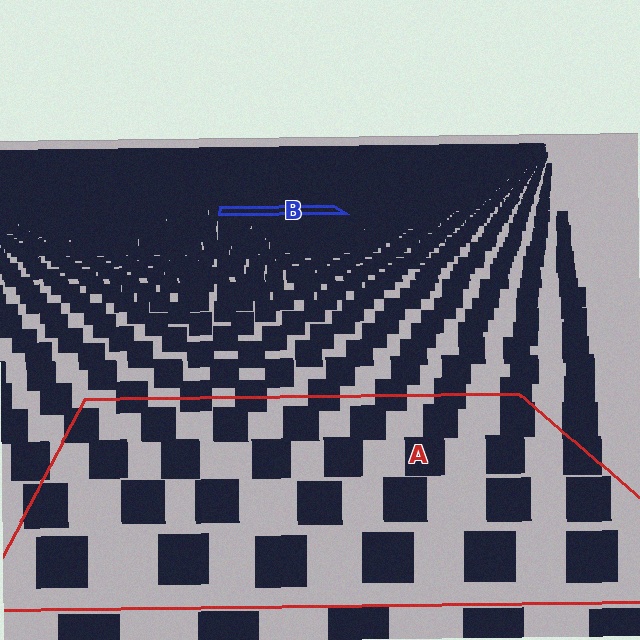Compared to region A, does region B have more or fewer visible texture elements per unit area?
Region B has more texture elements per unit area — they are packed more densely because it is farther away.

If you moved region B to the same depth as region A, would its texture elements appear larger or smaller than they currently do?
They would appear larger. At a closer depth, the same texture elements are projected at a bigger on-screen size.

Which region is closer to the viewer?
Region A is closer. The texture elements there are larger and more spread out.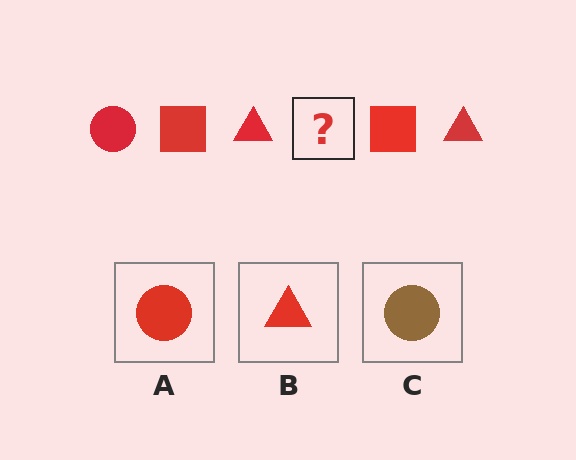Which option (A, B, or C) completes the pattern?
A.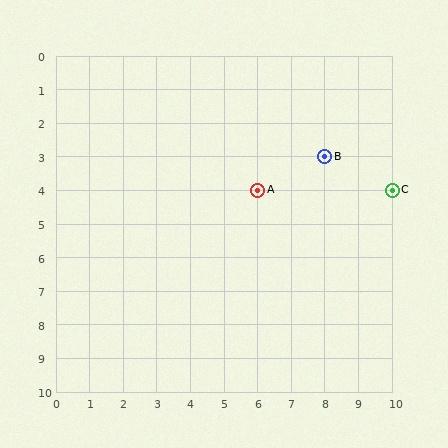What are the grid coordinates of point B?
Point B is at grid coordinates (8, 3).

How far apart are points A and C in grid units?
Points A and C are 4 columns apart.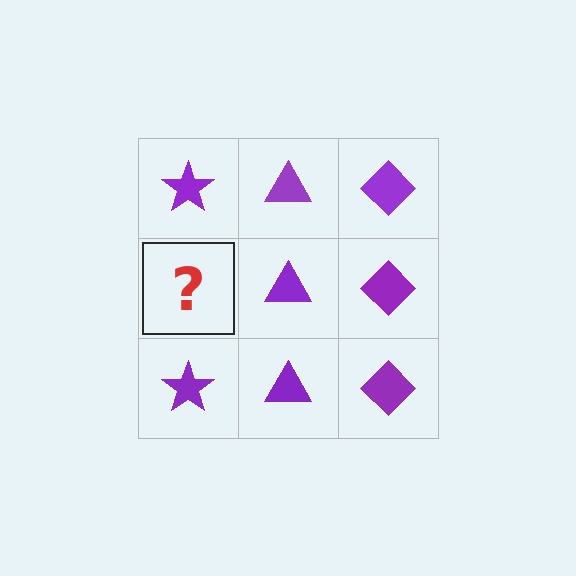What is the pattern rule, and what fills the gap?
The rule is that each column has a consistent shape. The gap should be filled with a purple star.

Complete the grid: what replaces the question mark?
The question mark should be replaced with a purple star.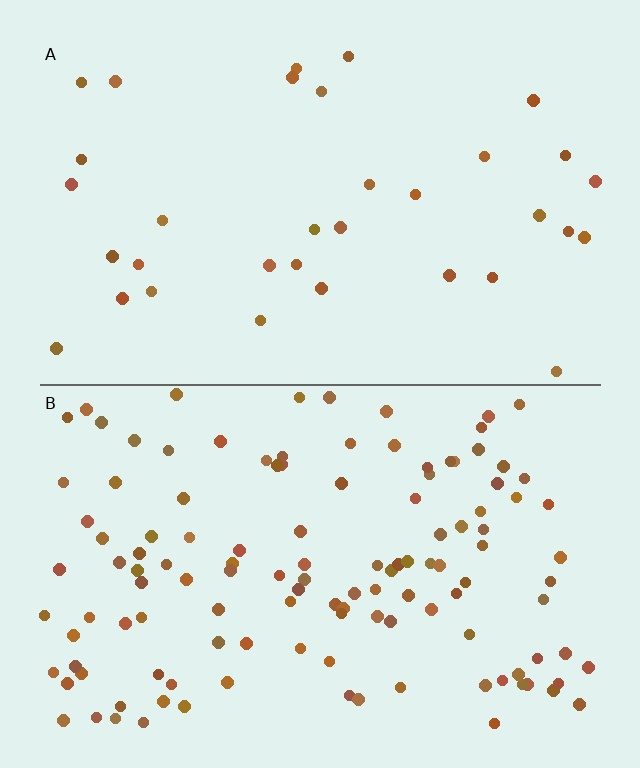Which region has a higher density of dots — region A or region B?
B (the bottom).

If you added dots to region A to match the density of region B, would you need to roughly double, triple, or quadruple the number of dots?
Approximately quadruple.